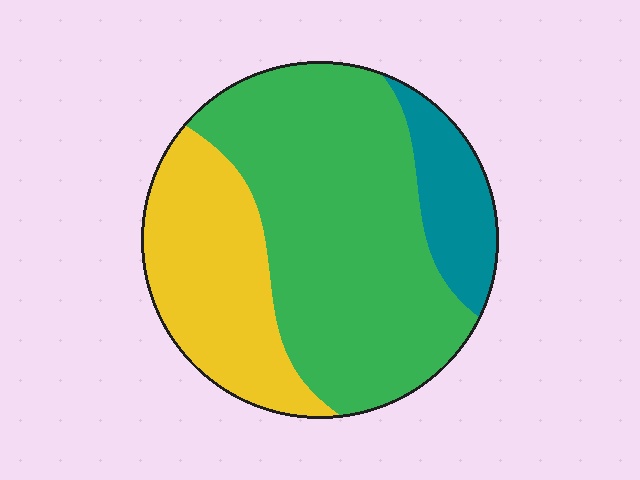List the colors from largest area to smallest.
From largest to smallest: green, yellow, teal.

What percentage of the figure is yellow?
Yellow covers roughly 30% of the figure.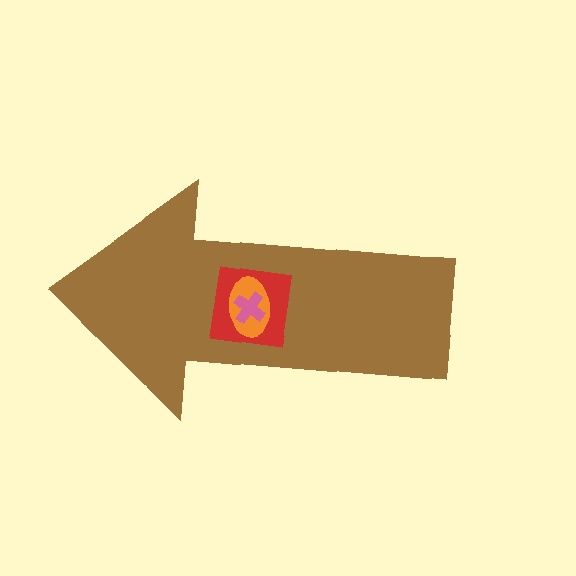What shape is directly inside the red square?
The orange ellipse.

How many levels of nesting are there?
4.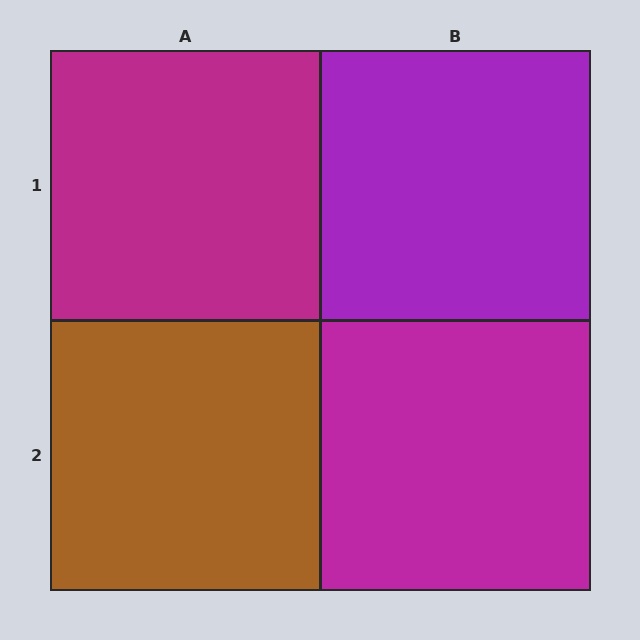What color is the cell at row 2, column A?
Brown.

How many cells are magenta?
2 cells are magenta.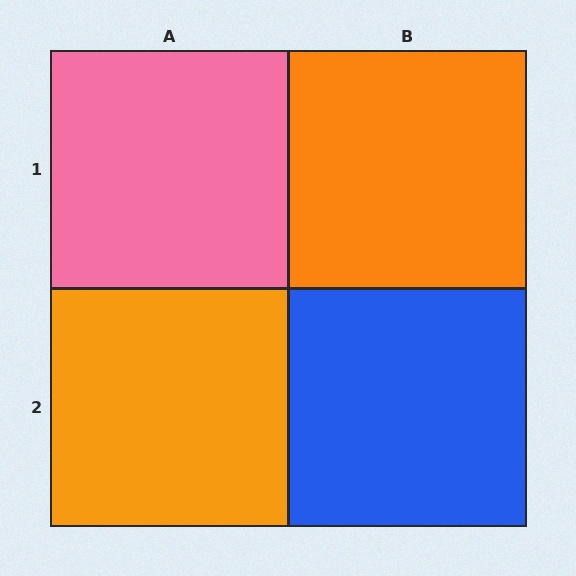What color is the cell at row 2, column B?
Blue.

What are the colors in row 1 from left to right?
Pink, orange.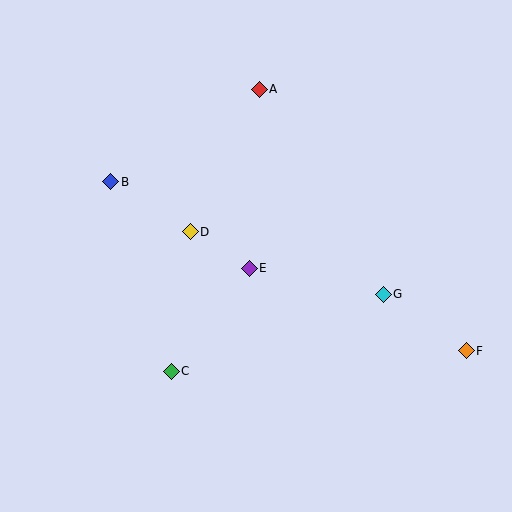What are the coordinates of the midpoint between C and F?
The midpoint between C and F is at (319, 361).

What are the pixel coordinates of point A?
Point A is at (259, 89).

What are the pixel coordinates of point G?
Point G is at (383, 294).